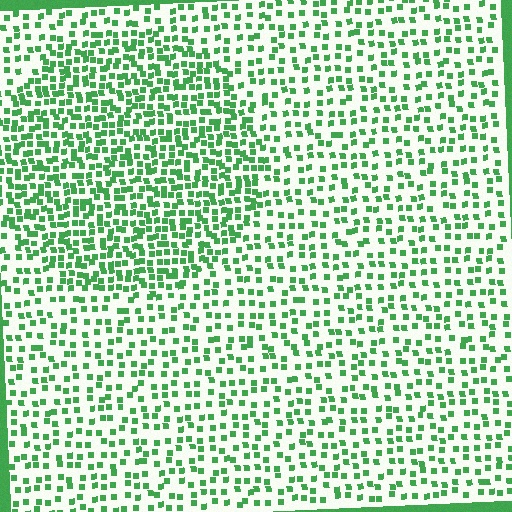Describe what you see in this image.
The image contains small green elements arranged at two different densities. A circle-shaped region is visible where the elements are more densely packed than the surrounding area.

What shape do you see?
I see a circle.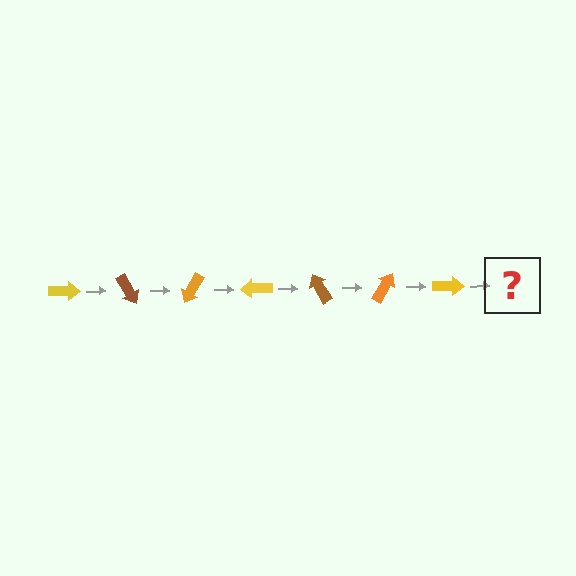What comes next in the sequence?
The next element should be a brown arrow, rotated 420 degrees from the start.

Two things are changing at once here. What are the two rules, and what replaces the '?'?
The two rules are that it rotates 60 degrees each step and the color cycles through yellow, brown, and orange. The '?' should be a brown arrow, rotated 420 degrees from the start.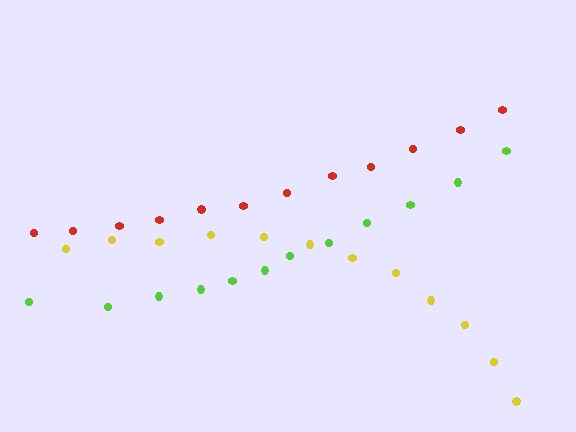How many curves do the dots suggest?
There are 3 distinct paths.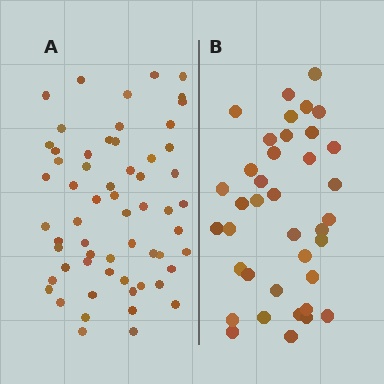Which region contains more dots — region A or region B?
Region A (the left region) has more dots.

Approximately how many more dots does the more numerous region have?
Region A has approximately 20 more dots than region B.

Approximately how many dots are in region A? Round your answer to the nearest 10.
About 60 dots.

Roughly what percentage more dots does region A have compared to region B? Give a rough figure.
About 60% more.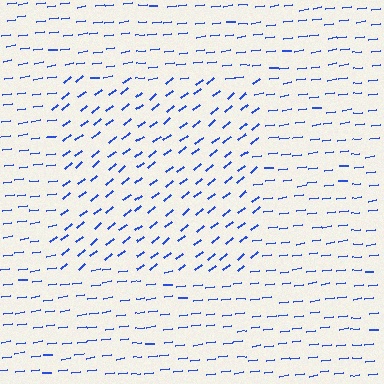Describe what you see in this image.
The image is filled with small blue line segments. A rectangle region in the image has lines oriented differently from the surrounding lines, creating a visible texture boundary.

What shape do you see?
I see a rectangle.